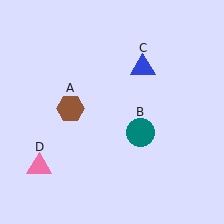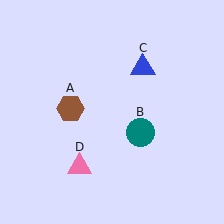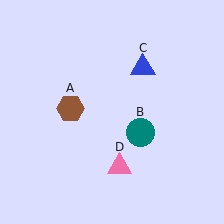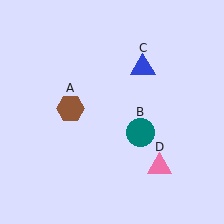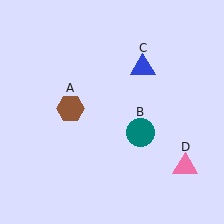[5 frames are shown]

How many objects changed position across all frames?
1 object changed position: pink triangle (object D).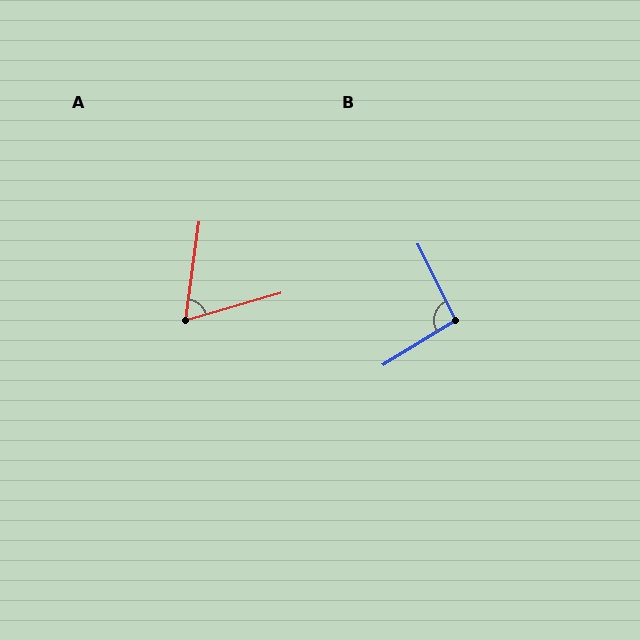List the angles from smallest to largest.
A (66°), B (96°).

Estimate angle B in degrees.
Approximately 96 degrees.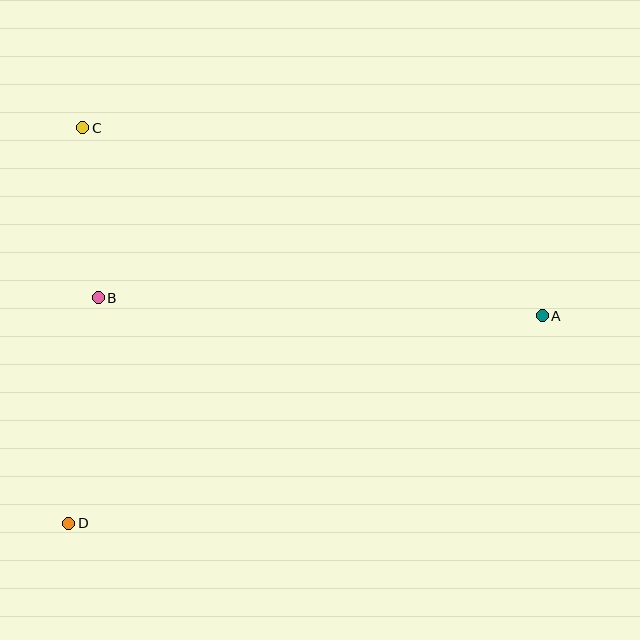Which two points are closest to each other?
Points B and C are closest to each other.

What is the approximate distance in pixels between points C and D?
The distance between C and D is approximately 396 pixels.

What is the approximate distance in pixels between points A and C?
The distance between A and C is approximately 496 pixels.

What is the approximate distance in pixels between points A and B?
The distance between A and B is approximately 444 pixels.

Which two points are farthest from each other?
Points A and D are farthest from each other.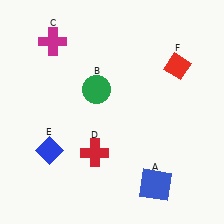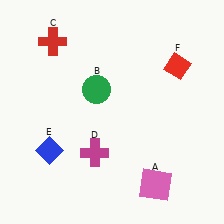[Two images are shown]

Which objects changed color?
A changed from blue to pink. C changed from magenta to red. D changed from red to magenta.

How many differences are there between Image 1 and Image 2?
There are 3 differences between the two images.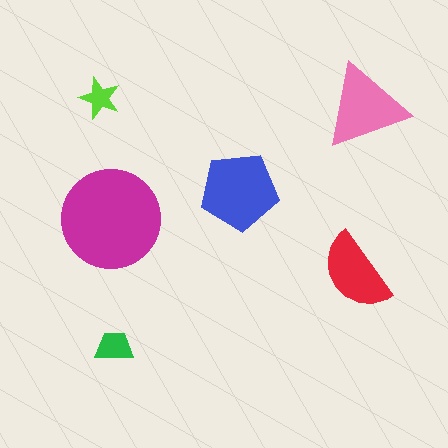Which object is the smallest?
The lime star.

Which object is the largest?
The magenta circle.